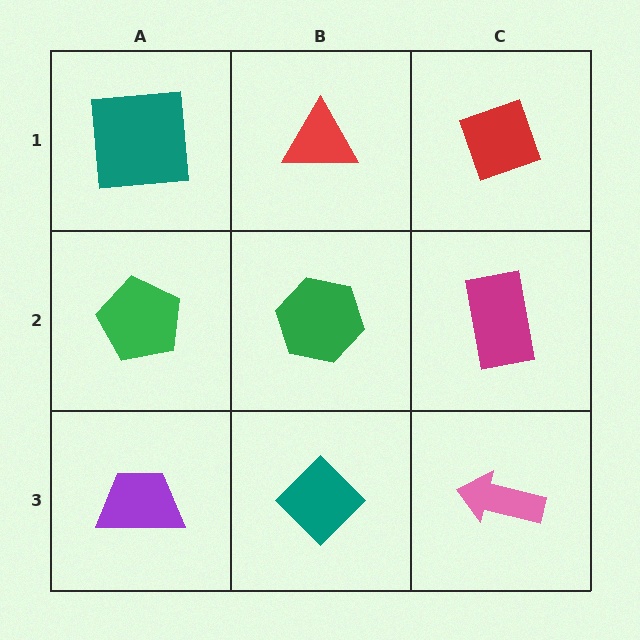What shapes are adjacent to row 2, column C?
A red diamond (row 1, column C), a pink arrow (row 3, column C), a green hexagon (row 2, column B).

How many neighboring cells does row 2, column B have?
4.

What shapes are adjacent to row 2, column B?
A red triangle (row 1, column B), a teal diamond (row 3, column B), a green pentagon (row 2, column A), a magenta rectangle (row 2, column C).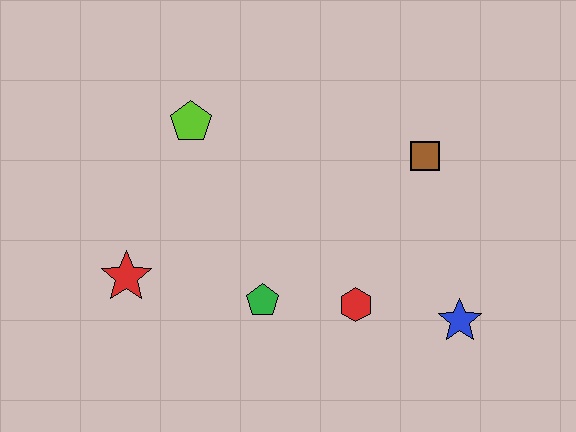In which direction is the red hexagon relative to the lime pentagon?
The red hexagon is below the lime pentagon.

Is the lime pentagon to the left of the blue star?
Yes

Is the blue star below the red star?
Yes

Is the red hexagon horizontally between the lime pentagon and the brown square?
Yes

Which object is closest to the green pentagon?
The red hexagon is closest to the green pentagon.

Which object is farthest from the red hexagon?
The lime pentagon is farthest from the red hexagon.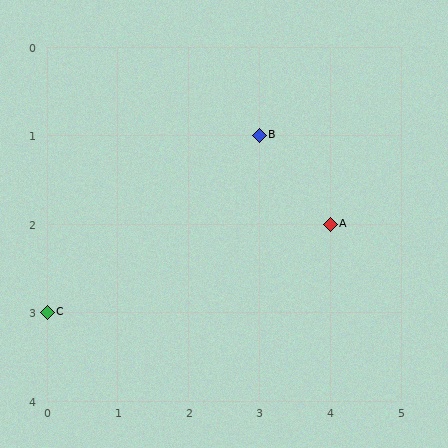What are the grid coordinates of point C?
Point C is at grid coordinates (0, 3).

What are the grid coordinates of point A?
Point A is at grid coordinates (4, 2).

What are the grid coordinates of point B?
Point B is at grid coordinates (3, 1).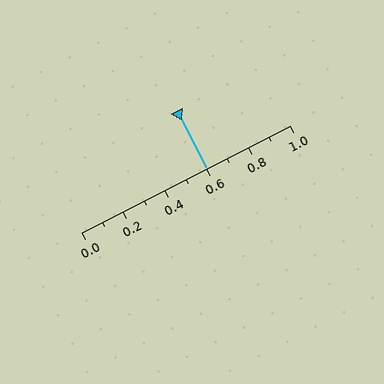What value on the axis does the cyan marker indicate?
The marker indicates approximately 0.6.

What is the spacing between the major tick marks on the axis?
The major ticks are spaced 0.2 apart.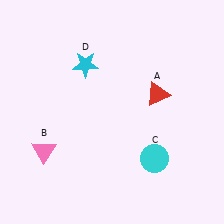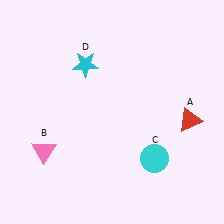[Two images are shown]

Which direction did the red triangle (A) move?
The red triangle (A) moved right.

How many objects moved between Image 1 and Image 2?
1 object moved between the two images.